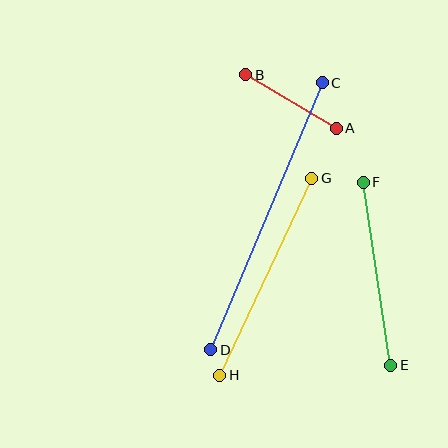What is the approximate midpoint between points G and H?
The midpoint is at approximately (266, 277) pixels.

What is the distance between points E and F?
The distance is approximately 185 pixels.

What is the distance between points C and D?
The distance is approximately 290 pixels.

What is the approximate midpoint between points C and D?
The midpoint is at approximately (267, 216) pixels.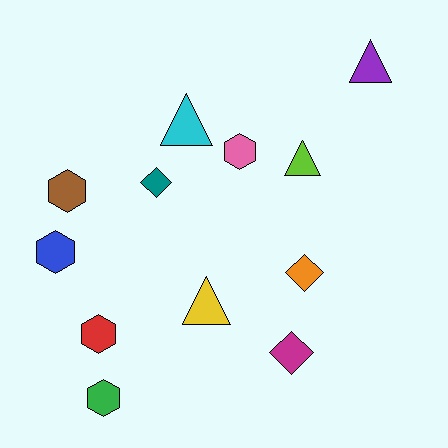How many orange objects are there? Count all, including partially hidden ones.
There is 1 orange object.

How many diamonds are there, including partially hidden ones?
There are 3 diamonds.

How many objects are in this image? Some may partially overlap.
There are 12 objects.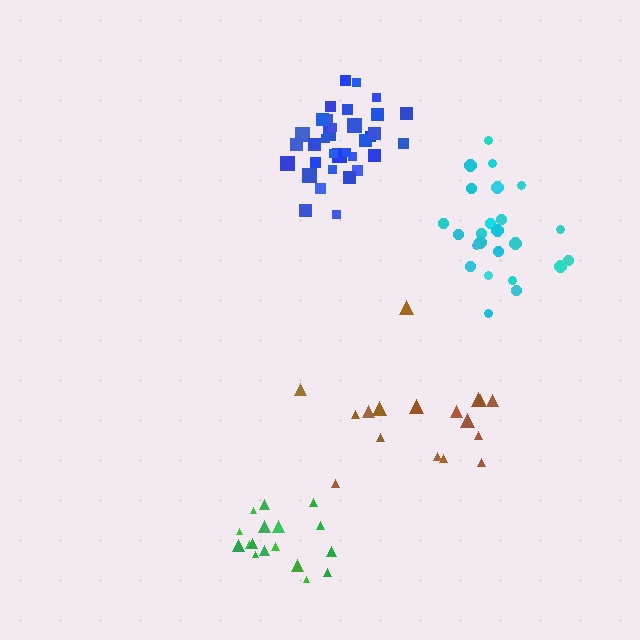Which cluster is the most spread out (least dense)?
Brown.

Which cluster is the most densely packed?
Blue.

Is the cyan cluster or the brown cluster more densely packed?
Cyan.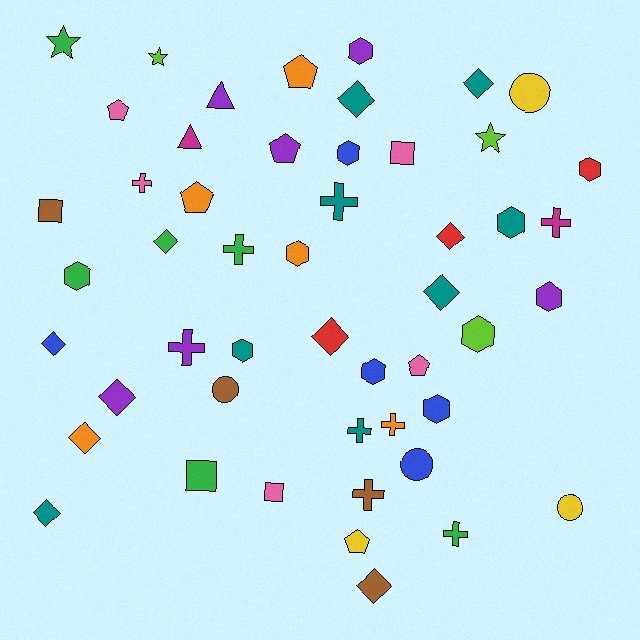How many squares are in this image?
There are 4 squares.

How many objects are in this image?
There are 50 objects.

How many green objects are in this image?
There are 6 green objects.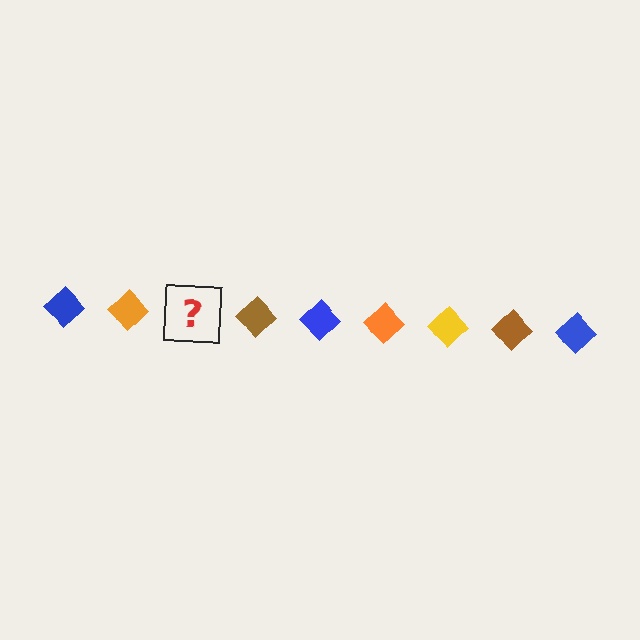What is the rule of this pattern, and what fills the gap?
The rule is that the pattern cycles through blue, orange, yellow, brown diamonds. The gap should be filled with a yellow diamond.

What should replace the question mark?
The question mark should be replaced with a yellow diamond.